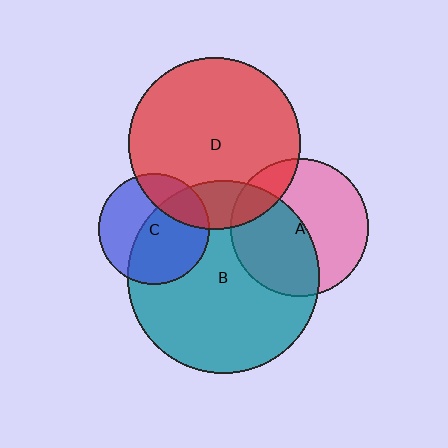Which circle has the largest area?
Circle B (teal).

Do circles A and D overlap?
Yes.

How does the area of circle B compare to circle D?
Approximately 1.3 times.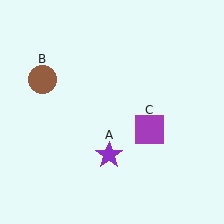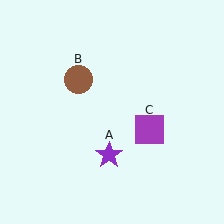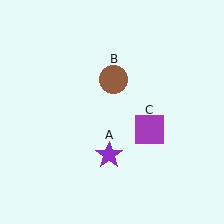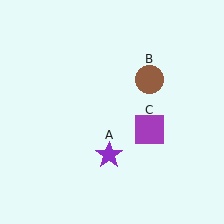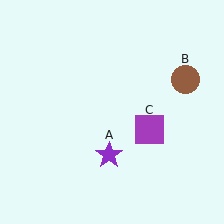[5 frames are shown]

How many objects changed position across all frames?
1 object changed position: brown circle (object B).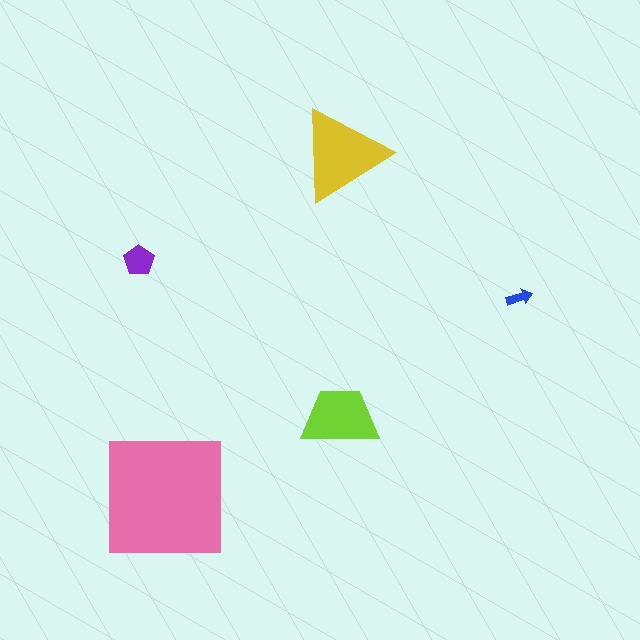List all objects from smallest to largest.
The blue arrow, the purple pentagon, the lime trapezoid, the yellow triangle, the pink square.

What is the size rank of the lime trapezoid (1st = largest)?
3rd.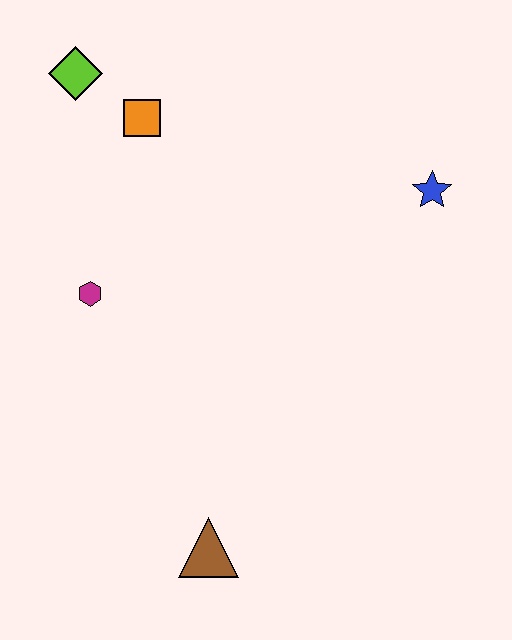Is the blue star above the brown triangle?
Yes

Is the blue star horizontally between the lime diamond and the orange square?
No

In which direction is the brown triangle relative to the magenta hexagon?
The brown triangle is below the magenta hexagon.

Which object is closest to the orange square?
The lime diamond is closest to the orange square.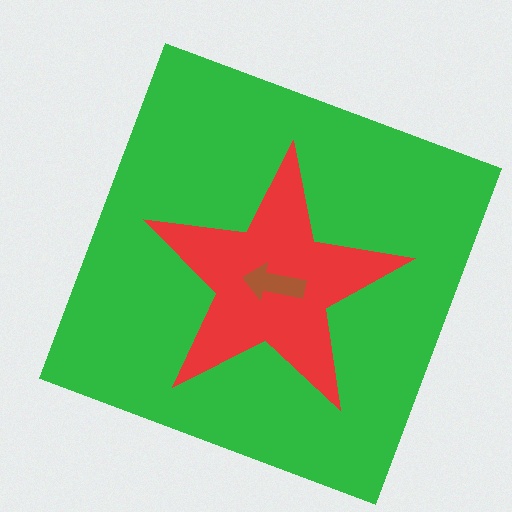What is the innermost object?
The brown arrow.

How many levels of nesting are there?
3.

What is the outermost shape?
The green square.